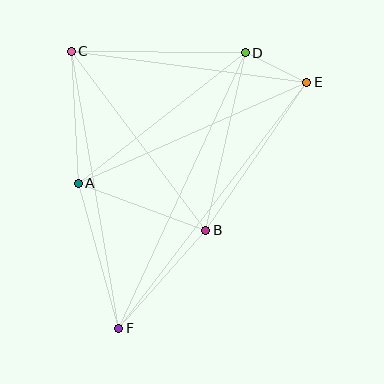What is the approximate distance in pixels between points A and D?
The distance between A and D is approximately 212 pixels.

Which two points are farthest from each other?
Points E and F are farthest from each other.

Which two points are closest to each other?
Points D and E are closest to each other.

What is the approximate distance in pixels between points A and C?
The distance between A and C is approximately 132 pixels.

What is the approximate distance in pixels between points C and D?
The distance between C and D is approximately 174 pixels.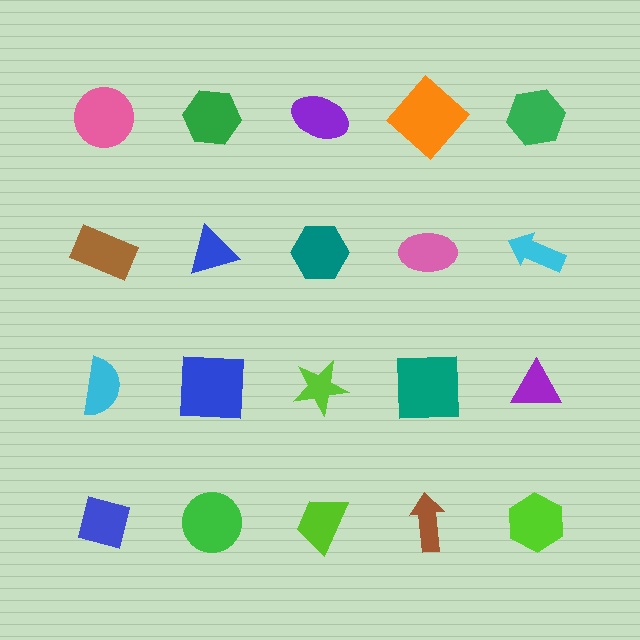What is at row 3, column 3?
A lime star.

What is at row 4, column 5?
A lime hexagon.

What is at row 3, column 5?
A purple triangle.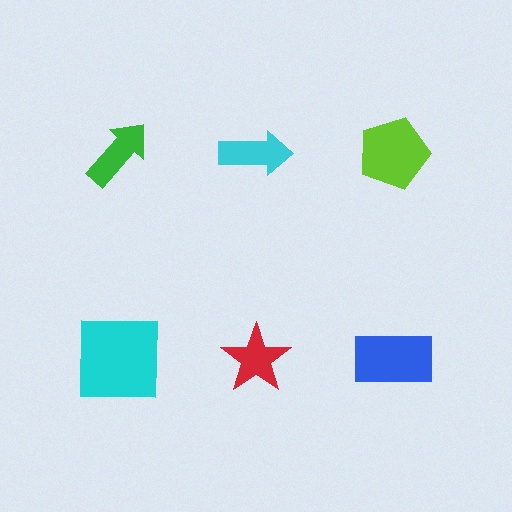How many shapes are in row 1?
3 shapes.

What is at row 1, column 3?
A lime pentagon.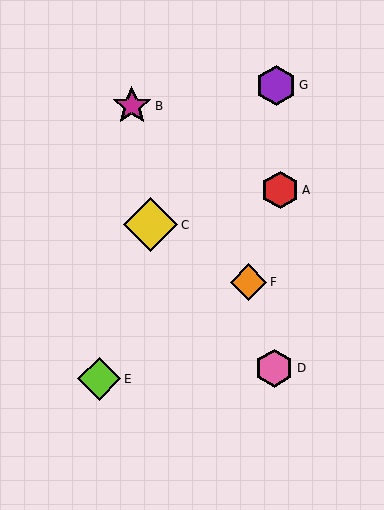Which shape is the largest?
The yellow diamond (labeled C) is the largest.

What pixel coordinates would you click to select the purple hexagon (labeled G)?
Click at (276, 85) to select the purple hexagon G.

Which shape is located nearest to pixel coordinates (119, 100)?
The magenta star (labeled B) at (132, 106) is nearest to that location.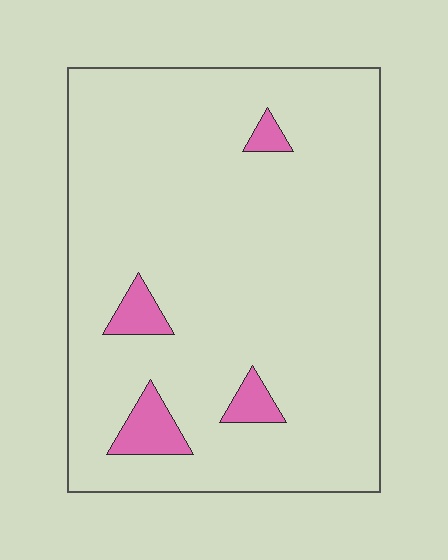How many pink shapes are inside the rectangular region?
4.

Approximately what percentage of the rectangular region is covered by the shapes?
Approximately 5%.